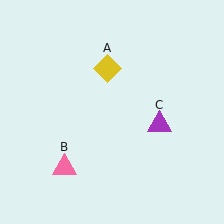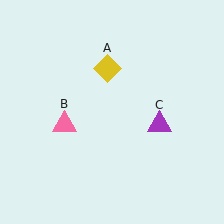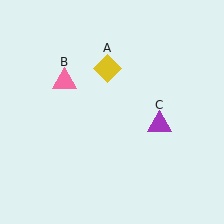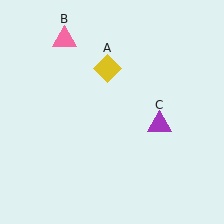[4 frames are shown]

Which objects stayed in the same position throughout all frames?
Yellow diamond (object A) and purple triangle (object C) remained stationary.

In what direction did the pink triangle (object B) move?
The pink triangle (object B) moved up.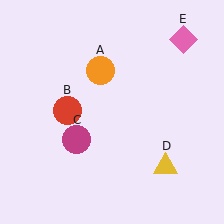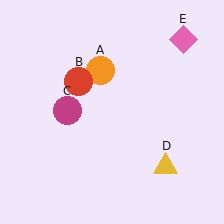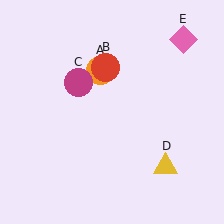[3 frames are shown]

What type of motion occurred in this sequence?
The red circle (object B), magenta circle (object C) rotated clockwise around the center of the scene.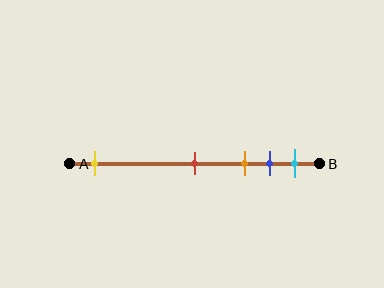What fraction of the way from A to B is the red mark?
The red mark is approximately 50% (0.5) of the way from A to B.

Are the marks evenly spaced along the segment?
No, the marks are not evenly spaced.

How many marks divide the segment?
There are 5 marks dividing the segment.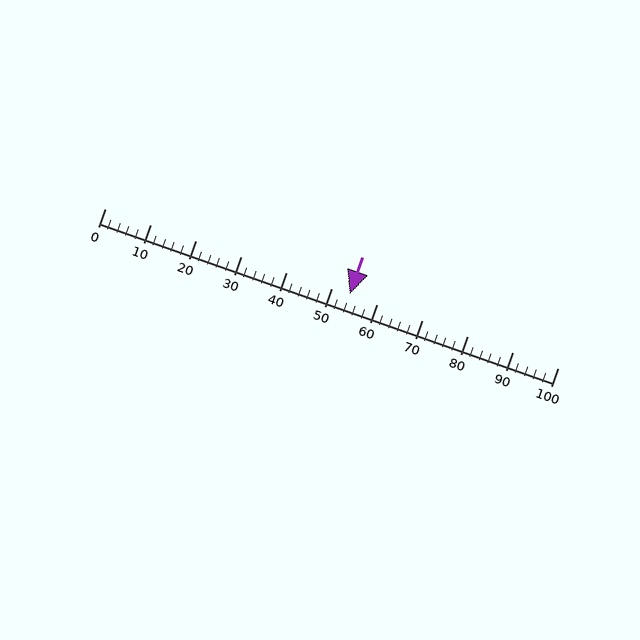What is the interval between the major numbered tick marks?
The major tick marks are spaced 10 units apart.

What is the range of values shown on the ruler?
The ruler shows values from 0 to 100.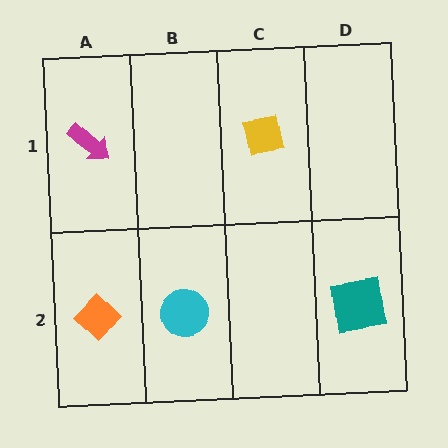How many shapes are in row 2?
3 shapes.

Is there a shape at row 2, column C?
No, that cell is empty.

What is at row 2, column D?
A teal square.